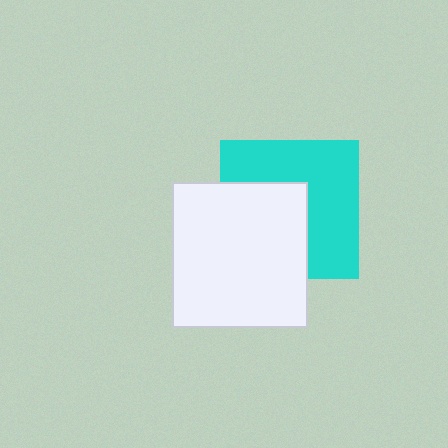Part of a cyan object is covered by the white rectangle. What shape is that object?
It is a square.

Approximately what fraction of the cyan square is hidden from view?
Roughly 44% of the cyan square is hidden behind the white rectangle.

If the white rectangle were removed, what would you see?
You would see the complete cyan square.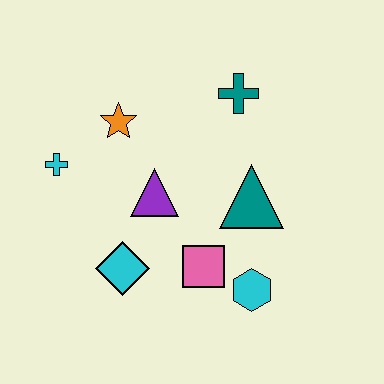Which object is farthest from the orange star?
The cyan hexagon is farthest from the orange star.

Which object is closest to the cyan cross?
The orange star is closest to the cyan cross.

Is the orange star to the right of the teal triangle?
No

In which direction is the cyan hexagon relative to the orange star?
The cyan hexagon is below the orange star.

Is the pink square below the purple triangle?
Yes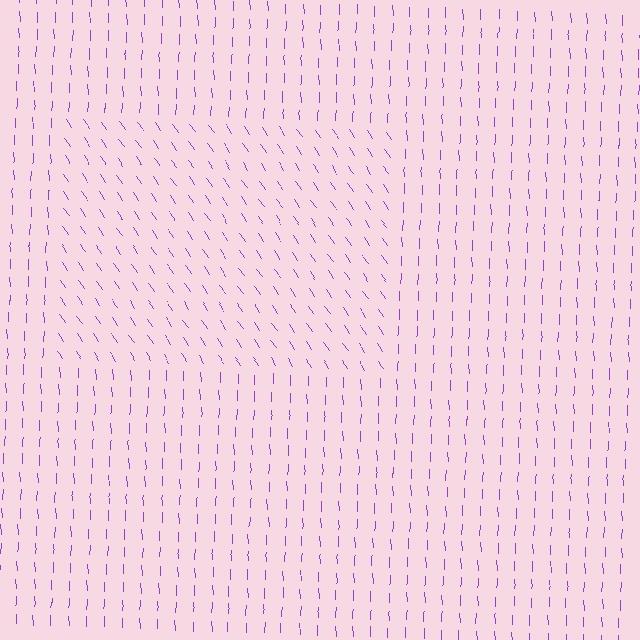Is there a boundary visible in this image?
Yes, there is a texture boundary formed by a change in line orientation.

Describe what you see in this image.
The image is filled with small purple line segments. A rectangle region in the image has lines oriented differently from the surrounding lines, creating a visible texture boundary.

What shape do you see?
I see a rectangle.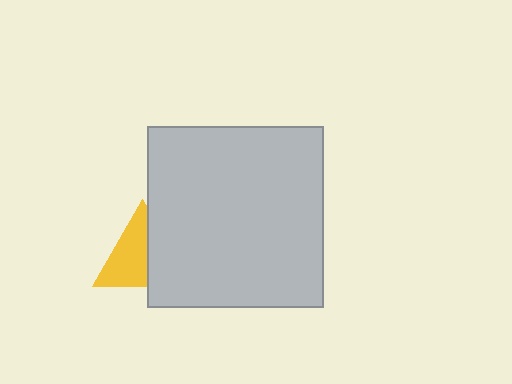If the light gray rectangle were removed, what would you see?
You would see the complete yellow triangle.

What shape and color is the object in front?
The object in front is a light gray rectangle.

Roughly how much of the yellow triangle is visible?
About half of it is visible (roughly 59%).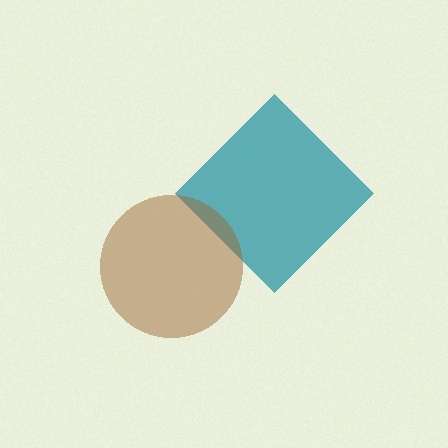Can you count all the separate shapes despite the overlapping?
Yes, there are 2 separate shapes.